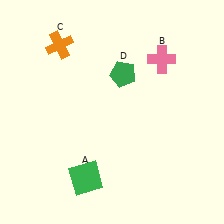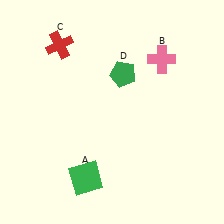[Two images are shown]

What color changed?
The cross (C) changed from orange in Image 1 to red in Image 2.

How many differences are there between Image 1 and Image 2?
There is 1 difference between the two images.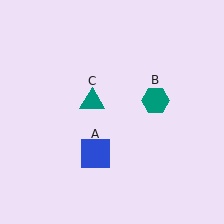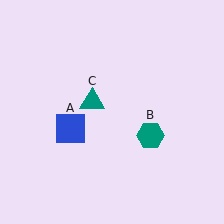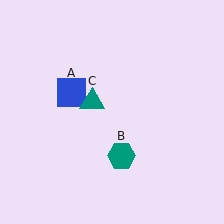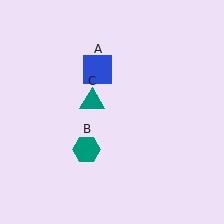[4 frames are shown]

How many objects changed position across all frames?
2 objects changed position: blue square (object A), teal hexagon (object B).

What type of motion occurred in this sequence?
The blue square (object A), teal hexagon (object B) rotated clockwise around the center of the scene.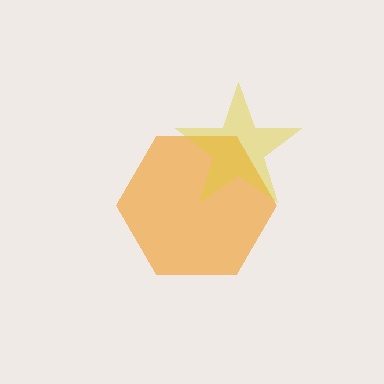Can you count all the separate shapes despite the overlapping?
Yes, there are 2 separate shapes.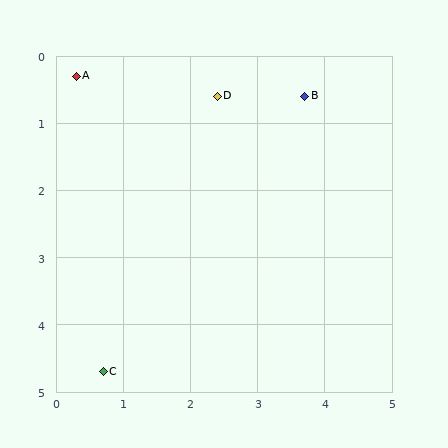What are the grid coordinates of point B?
Point B is at approximately (3.7, 0.6).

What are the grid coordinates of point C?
Point C is at approximately (0.7, 4.7).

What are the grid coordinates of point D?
Point D is at approximately (2.4, 0.6).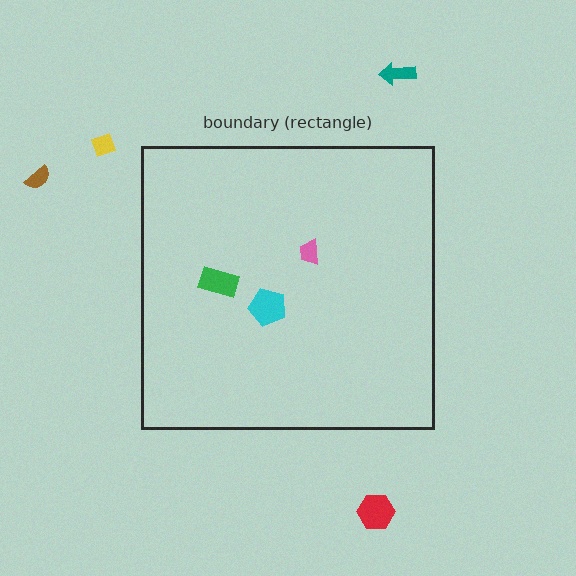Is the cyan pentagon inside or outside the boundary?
Inside.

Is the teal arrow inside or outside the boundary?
Outside.